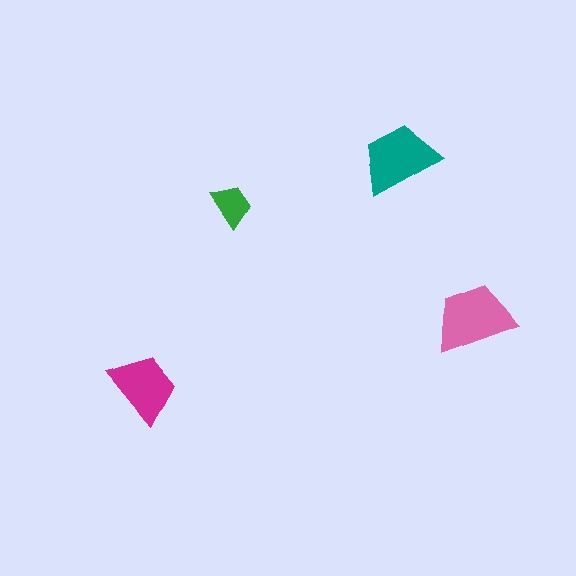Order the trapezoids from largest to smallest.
the pink one, the teal one, the magenta one, the green one.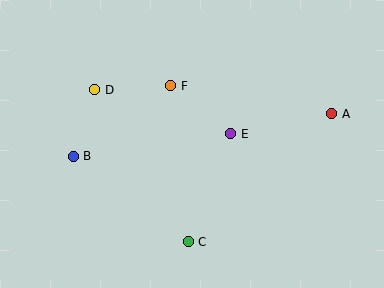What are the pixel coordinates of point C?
Point C is at (188, 242).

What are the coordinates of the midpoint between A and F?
The midpoint between A and F is at (251, 100).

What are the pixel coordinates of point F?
Point F is at (171, 86).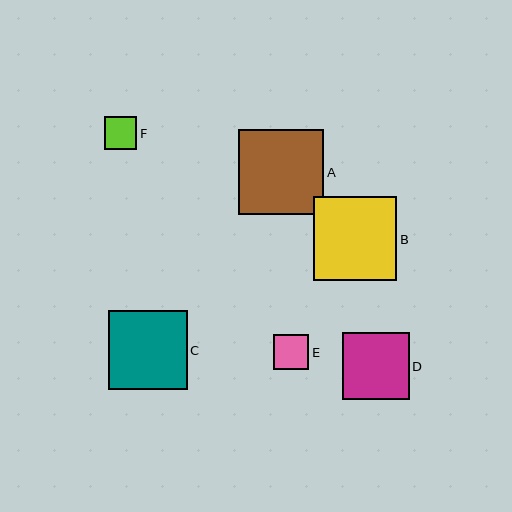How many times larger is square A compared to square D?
Square A is approximately 1.3 times the size of square D.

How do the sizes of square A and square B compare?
Square A and square B are approximately the same size.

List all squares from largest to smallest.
From largest to smallest: A, B, C, D, E, F.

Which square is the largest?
Square A is the largest with a size of approximately 85 pixels.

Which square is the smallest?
Square F is the smallest with a size of approximately 32 pixels.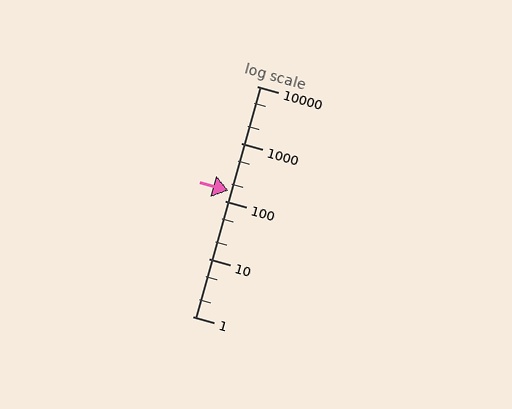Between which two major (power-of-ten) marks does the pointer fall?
The pointer is between 100 and 1000.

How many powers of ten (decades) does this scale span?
The scale spans 4 decades, from 1 to 10000.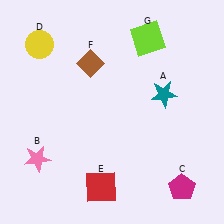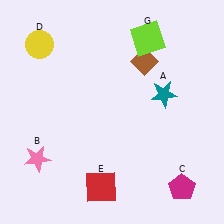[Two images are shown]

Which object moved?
The brown diamond (F) moved right.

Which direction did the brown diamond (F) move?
The brown diamond (F) moved right.